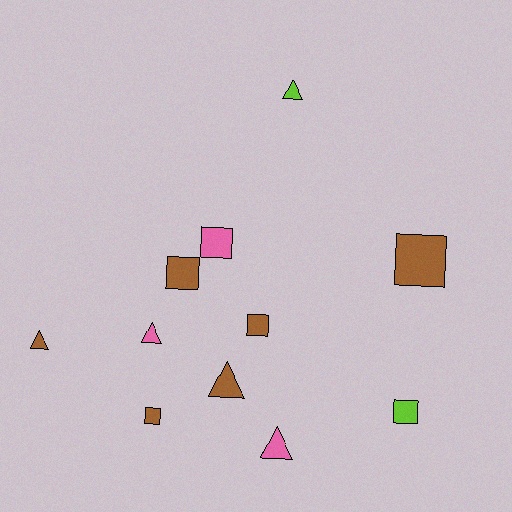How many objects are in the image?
There are 11 objects.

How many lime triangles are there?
There is 1 lime triangle.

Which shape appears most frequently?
Square, with 6 objects.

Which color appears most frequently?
Brown, with 6 objects.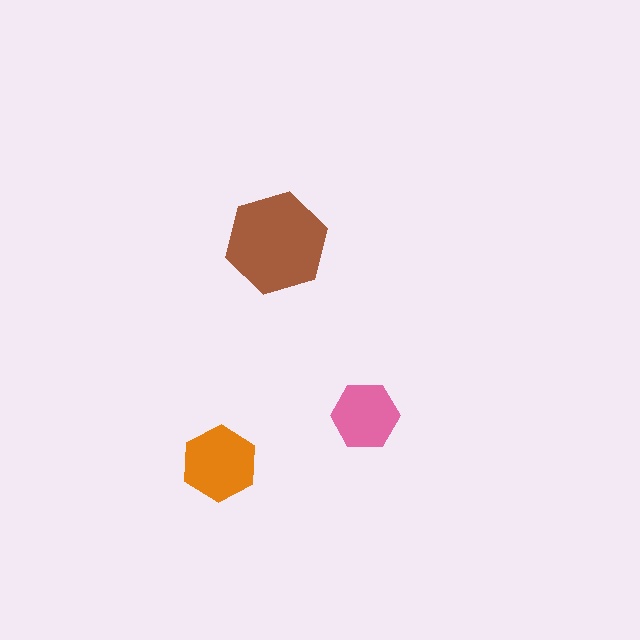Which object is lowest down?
The orange hexagon is bottommost.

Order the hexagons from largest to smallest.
the brown one, the orange one, the pink one.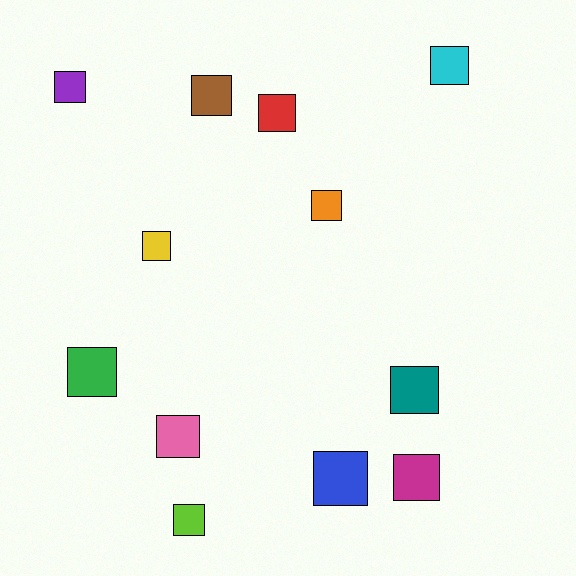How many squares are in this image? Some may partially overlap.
There are 12 squares.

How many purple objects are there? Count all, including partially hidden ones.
There is 1 purple object.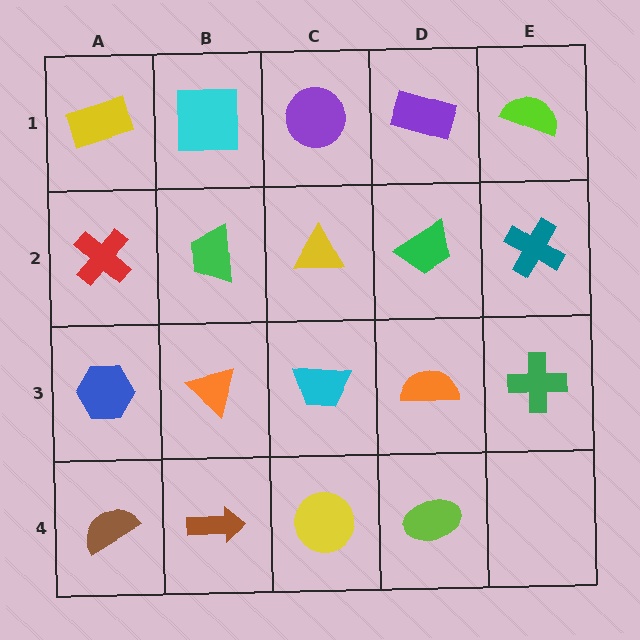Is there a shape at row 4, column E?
No, that cell is empty.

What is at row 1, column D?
A purple rectangle.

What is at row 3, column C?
A cyan trapezoid.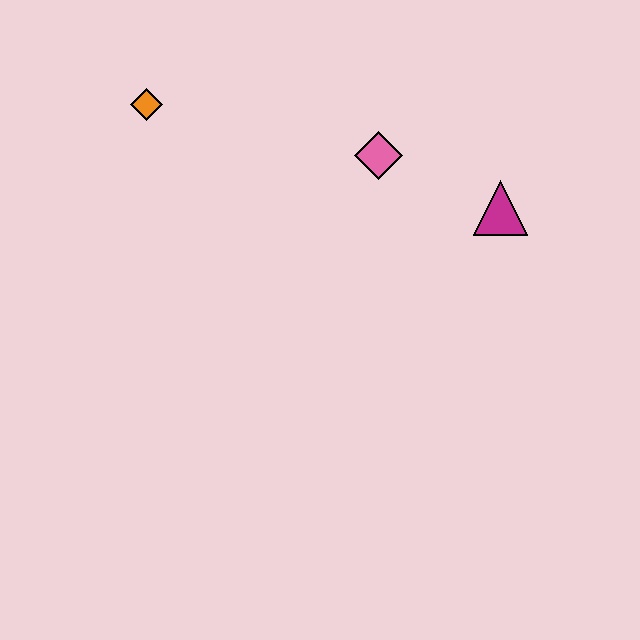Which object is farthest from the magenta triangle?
The orange diamond is farthest from the magenta triangle.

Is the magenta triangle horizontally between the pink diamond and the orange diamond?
No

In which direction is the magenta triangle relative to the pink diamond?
The magenta triangle is to the right of the pink diamond.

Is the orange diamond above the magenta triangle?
Yes